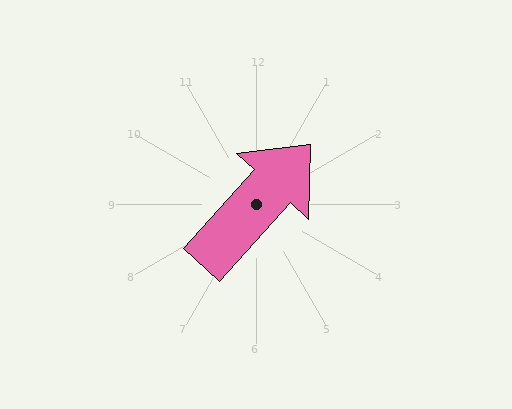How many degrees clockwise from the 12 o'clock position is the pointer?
Approximately 42 degrees.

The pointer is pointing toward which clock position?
Roughly 1 o'clock.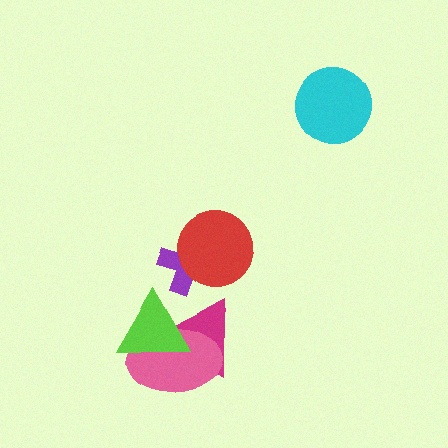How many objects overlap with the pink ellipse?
2 objects overlap with the pink ellipse.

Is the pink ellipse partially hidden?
Yes, it is partially covered by another shape.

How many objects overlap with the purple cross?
1 object overlaps with the purple cross.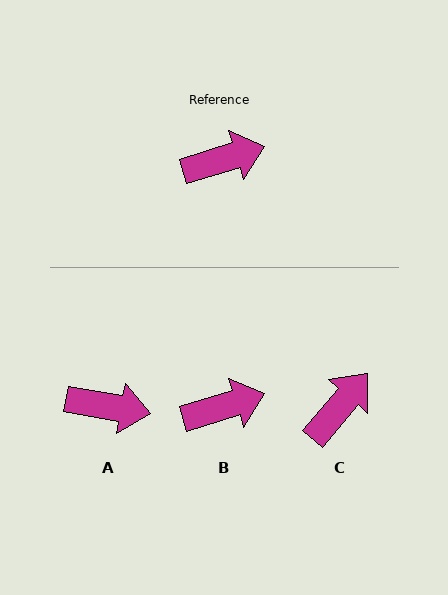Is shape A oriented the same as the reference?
No, it is off by about 27 degrees.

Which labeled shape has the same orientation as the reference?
B.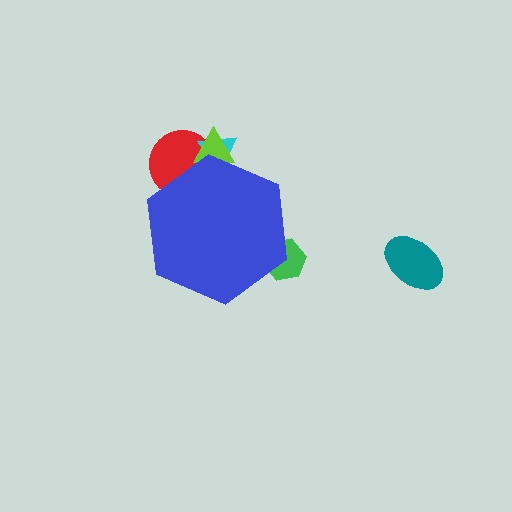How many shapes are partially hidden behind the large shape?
4 shapes are partially hidden.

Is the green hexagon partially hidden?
Yes, the green hexagon is partially hidden behind the blue hexagon.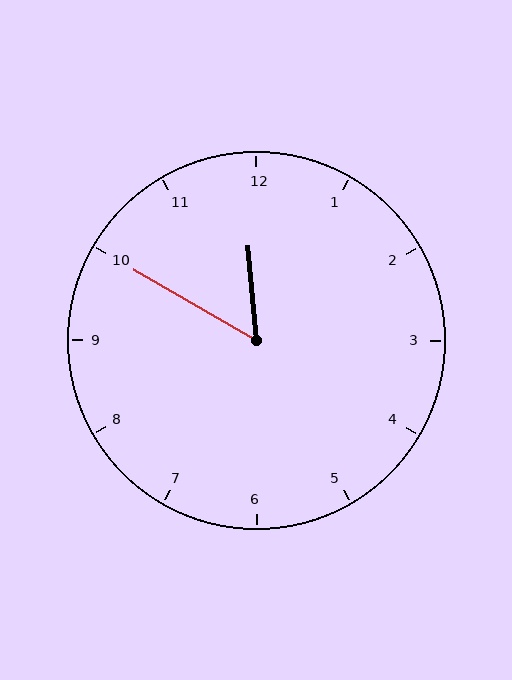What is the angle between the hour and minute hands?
Approximately 55 degrees.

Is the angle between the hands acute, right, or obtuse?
It is acute.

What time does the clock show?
11:50.